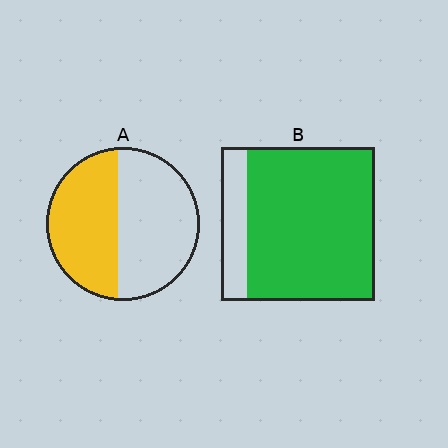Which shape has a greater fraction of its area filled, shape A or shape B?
Shape B.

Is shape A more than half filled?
No.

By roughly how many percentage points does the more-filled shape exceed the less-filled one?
By roughly 35 percentage points (B over A).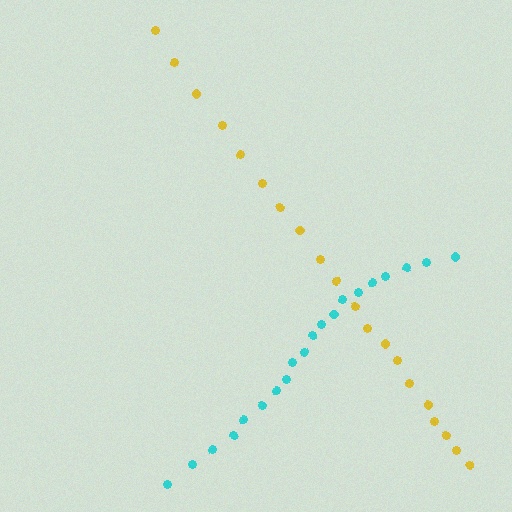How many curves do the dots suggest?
There are 2 distinct paths.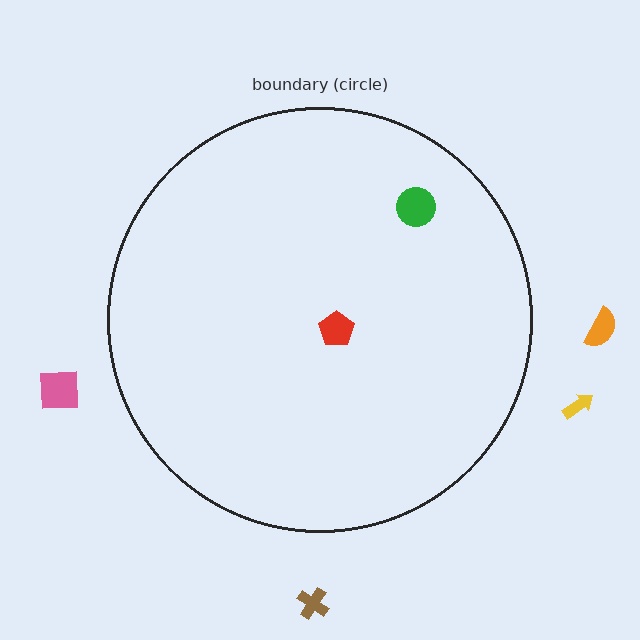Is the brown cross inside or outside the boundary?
Outside.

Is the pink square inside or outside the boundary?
Outside.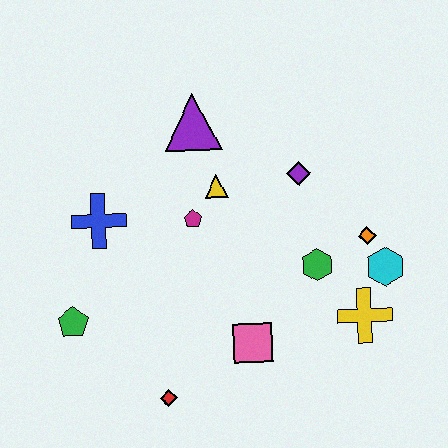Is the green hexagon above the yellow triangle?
No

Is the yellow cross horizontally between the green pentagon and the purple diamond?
No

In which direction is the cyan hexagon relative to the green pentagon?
The cyan hexagon is to the right of the green pentagon.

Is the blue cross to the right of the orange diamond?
No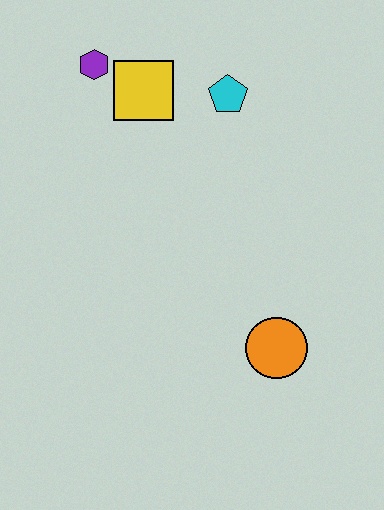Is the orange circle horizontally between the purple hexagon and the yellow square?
No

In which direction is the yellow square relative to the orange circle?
The yellow square is above the orange circle.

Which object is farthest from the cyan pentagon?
The orange circle is farthest from the cyan pentagon.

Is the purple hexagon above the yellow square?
Yes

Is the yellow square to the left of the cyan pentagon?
Yes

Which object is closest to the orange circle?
The cyan pentagon is closest to the orange circle.